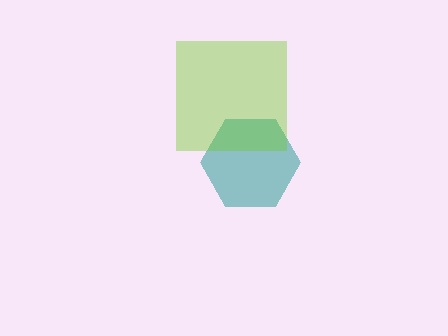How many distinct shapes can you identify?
There are 2 distinct shapes: a teal hexagon, a lime square.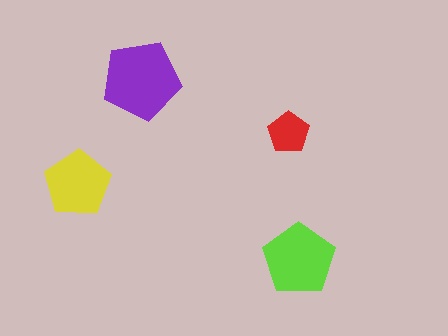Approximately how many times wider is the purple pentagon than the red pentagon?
About 2 times wider.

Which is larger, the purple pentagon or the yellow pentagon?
The purple one.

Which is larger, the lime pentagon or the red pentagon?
The lime one.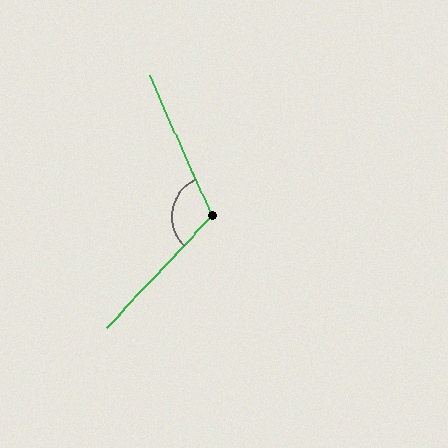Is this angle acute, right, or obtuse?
It is obtuse.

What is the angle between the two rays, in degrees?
Approximately 113 degrees.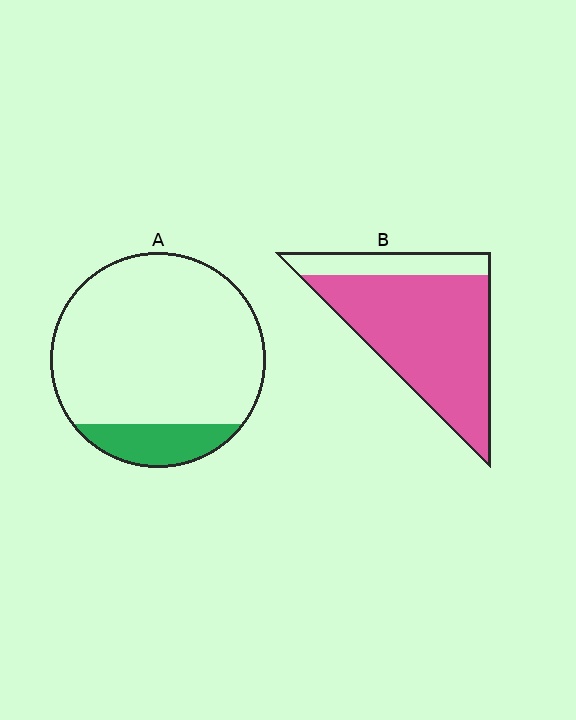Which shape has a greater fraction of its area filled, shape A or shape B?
Shape B.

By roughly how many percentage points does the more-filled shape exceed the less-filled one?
By roughly 65 percentage points (B over A).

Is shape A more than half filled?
No.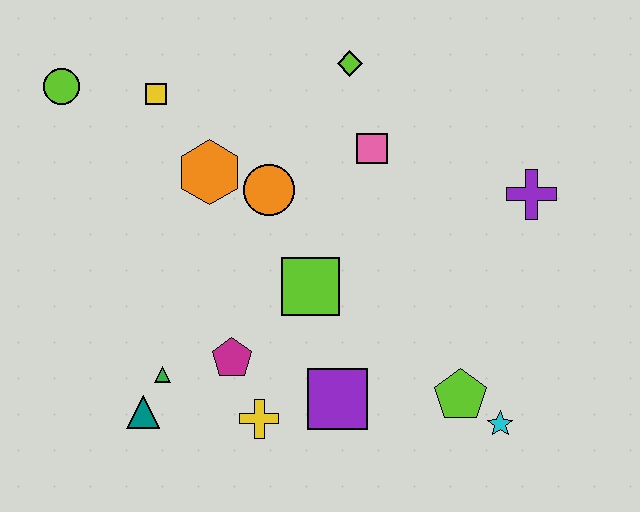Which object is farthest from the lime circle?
The cyan star is farthest from the lime circle.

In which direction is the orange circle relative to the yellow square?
The orange circle is to the right of the yellow square.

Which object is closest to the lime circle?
The yellow square is closest to the lime circle.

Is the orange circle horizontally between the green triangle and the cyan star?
Yes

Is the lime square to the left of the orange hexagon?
No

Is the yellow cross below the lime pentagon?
Yes